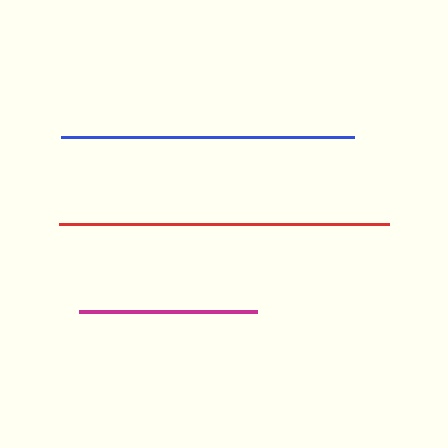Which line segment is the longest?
The red line is the longest at approximately 330 pixels.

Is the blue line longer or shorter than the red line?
The red line is longer than the blue line.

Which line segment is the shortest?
The magenta line is the shortest at approximately 178 pixels.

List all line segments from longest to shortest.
From longest to shortest: red, blue, magenta.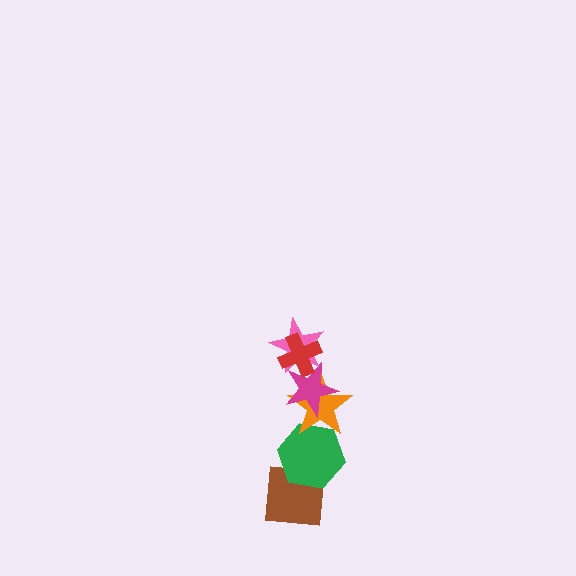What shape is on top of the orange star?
The magenta star is on top of the orange star.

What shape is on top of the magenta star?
The pink star is on top of the magenta star.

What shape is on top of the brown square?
The green hexagon is on top of the brown square.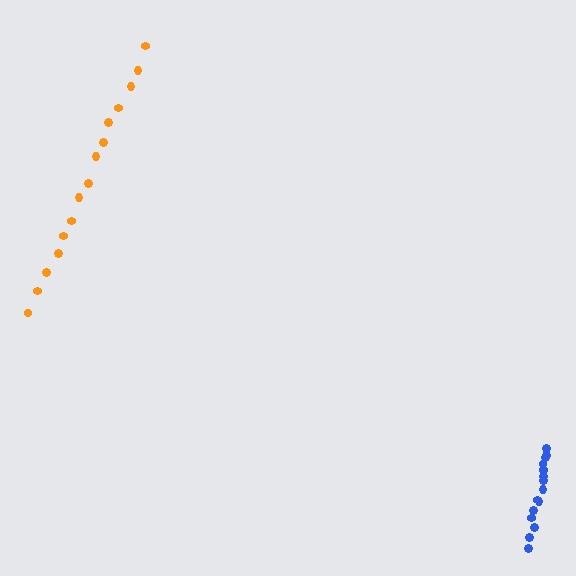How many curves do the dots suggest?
There are 2 distinct paths.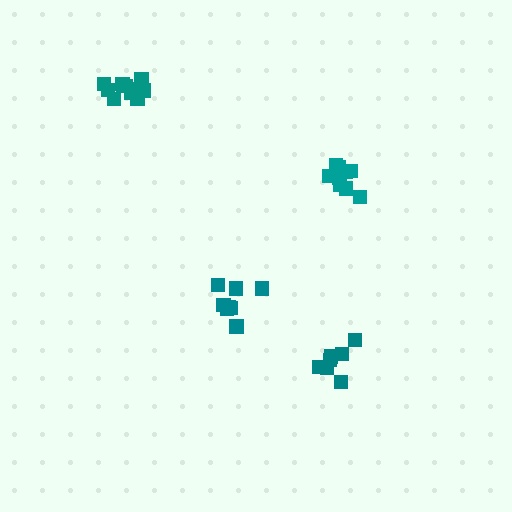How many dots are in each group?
Group 1: 8 dots, Group 2: 7 dots, Group 3: 12 dots, Group 4: 10 dots (37 total).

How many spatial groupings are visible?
There are 4 spatial groupings.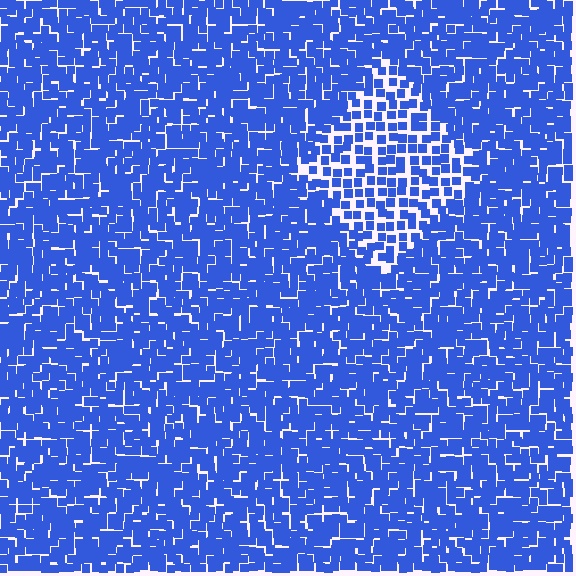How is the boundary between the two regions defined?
The boundary is defined by a change in element density (approximately 1.8x ratio). All elements are the same color, size, and shape.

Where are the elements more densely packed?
The elements are more densely packed outside the diamond boundary.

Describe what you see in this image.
The image contains small blue elements arranged at two different densities. A diamond-shaped region is visible where the elements are less densely packed than the surrounding area.